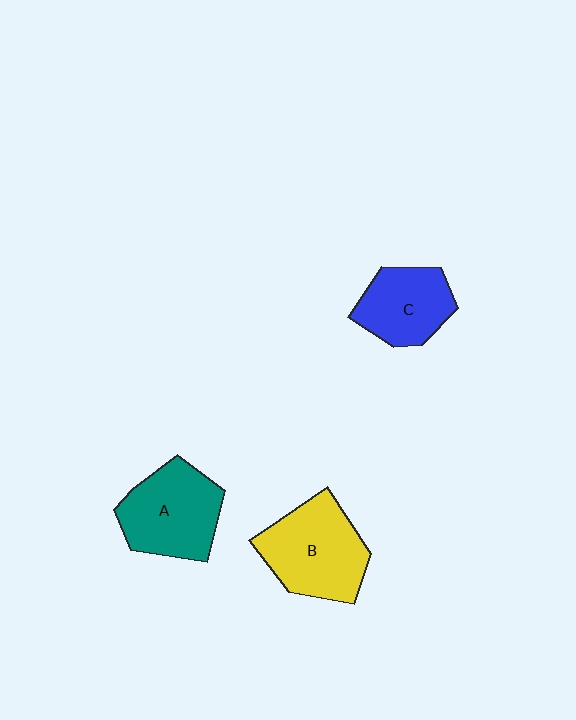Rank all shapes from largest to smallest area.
From largest to smallest: B (yellow), A (teal), C (blue).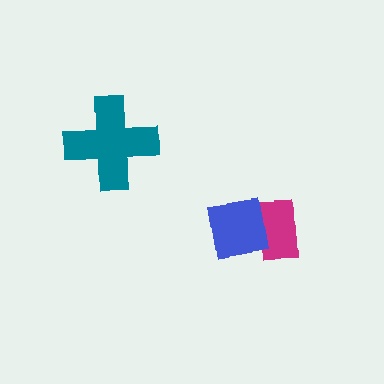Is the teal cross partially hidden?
No, no other shape covers it.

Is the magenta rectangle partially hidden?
Yes, it is partially covered by another shape.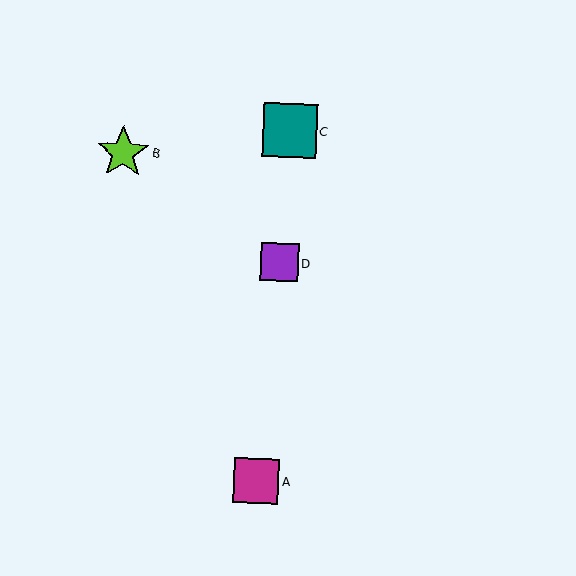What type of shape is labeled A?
Shape A is a magenta square.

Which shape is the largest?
The teal square (labeled C) is the largest.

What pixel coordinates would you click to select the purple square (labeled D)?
Click at (279, 262) to select the purple square D.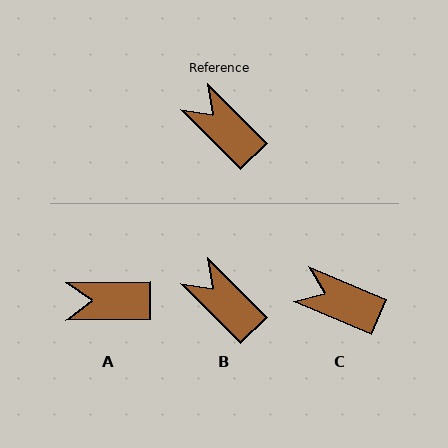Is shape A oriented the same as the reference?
No, it is off by about 46 degrees.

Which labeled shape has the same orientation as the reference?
B.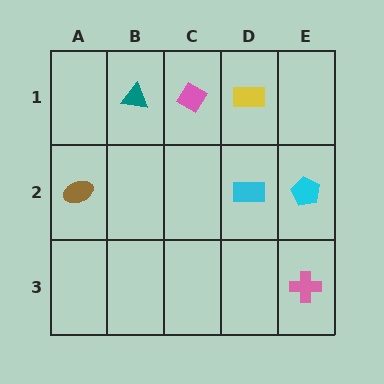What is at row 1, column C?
A pink diamond.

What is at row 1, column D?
A yellow rectangle.